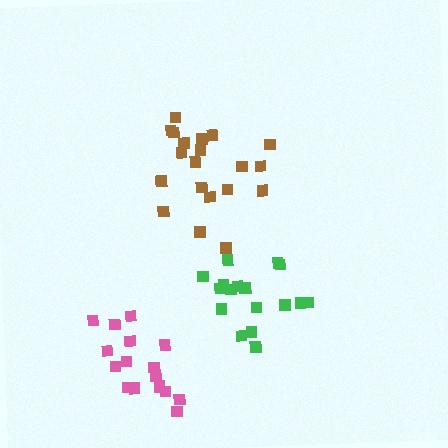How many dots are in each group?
Group 1: 18 dots, Group 2: 17 dots, Group 3: 20 dots (55 total).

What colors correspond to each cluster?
The clusters are colored: green, pink, brown.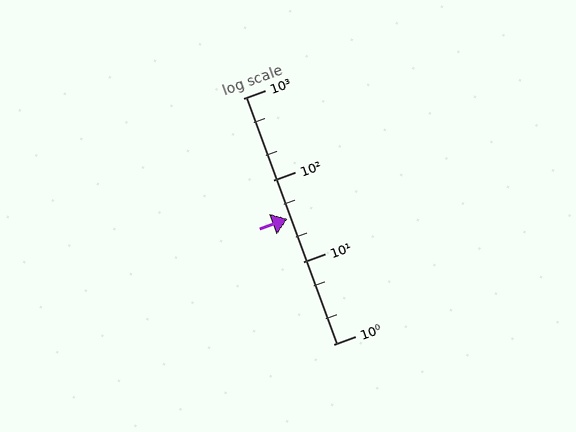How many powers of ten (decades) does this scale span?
The scale spans 3 decades, from 1 to 1000.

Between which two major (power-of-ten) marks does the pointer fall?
The pointer is between 10 and 100.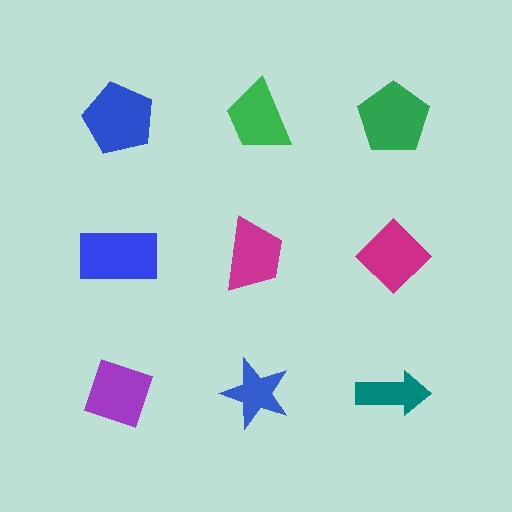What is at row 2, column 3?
A magenta diamond.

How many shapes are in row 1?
3 shapes.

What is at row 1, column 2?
A green trapezoid.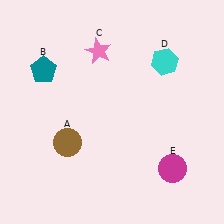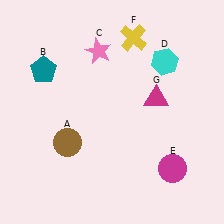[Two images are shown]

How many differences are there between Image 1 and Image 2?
There are 2 differences between the two images.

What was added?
A yellow cross (F), a magenta triangle (G) were added in Image 2.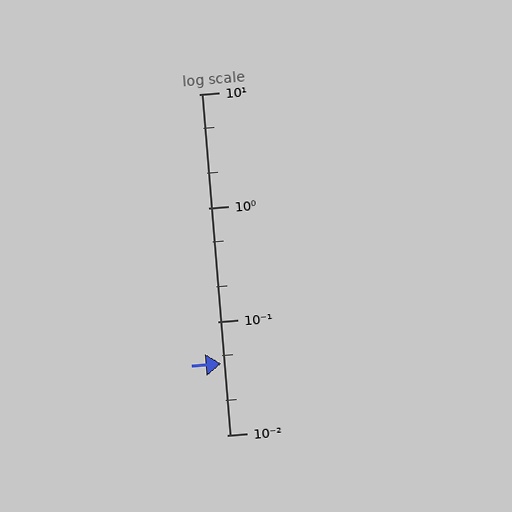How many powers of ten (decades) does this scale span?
The scale spans 3 decades, from 0.01 to 10.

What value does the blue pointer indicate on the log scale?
The pointer indicates approximately 0.042.